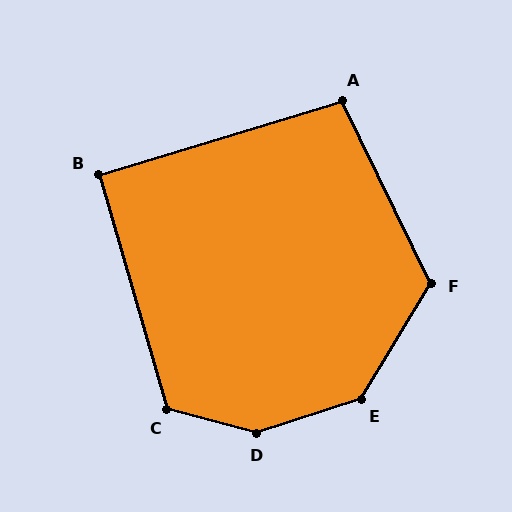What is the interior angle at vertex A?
Approximately 99 degrees (obtuse).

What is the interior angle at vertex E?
Approximately 139 degrees (obtuse).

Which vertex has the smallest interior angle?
B, at approximately 90 degrees.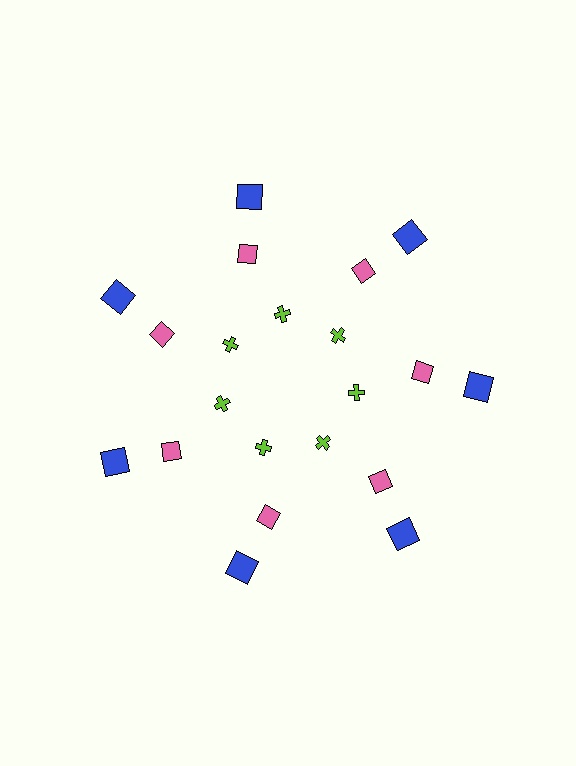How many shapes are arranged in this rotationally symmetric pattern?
There are 21 shapes, arranged in 7 groups of 3.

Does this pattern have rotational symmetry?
Yes, this pattern has 7-fold rotational symmetry. It looks the same after rotating 51 degrees around the center.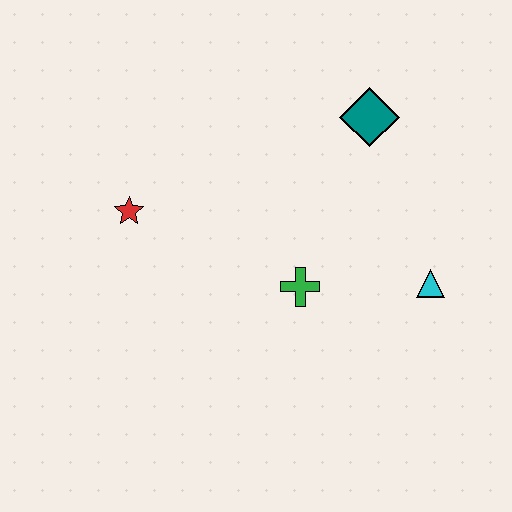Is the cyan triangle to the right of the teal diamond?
Yes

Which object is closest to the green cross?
The cyan triangle is closest to the green cross.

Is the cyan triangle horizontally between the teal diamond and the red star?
No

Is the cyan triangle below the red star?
Yes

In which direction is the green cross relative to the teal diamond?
The green cross is below the teal diamond.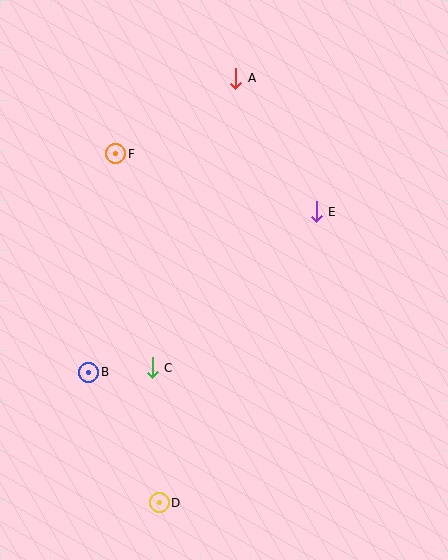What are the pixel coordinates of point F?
Point F is at (116, 154).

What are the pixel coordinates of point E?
Point E is at (316, 212).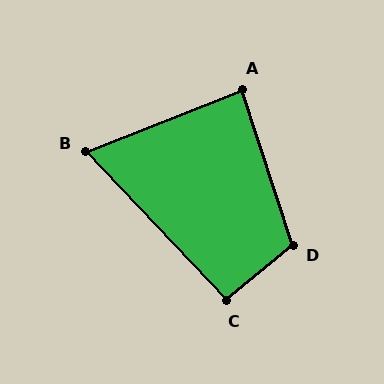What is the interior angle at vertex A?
Approximately 86 degrees (approximately right).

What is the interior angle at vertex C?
Approximately 94 degrees (approximately right).